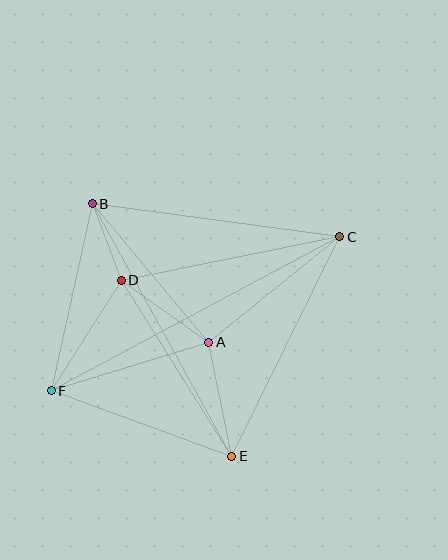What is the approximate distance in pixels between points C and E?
The distance between C and E is approximately 244 pixels.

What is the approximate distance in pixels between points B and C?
The distance between B and C is approximately 250 pixels.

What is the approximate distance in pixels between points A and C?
The distance between A and C is approximately 168 pixels.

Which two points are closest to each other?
Points B and D are closest to each other.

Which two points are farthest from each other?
Points C and F are farthest from each other.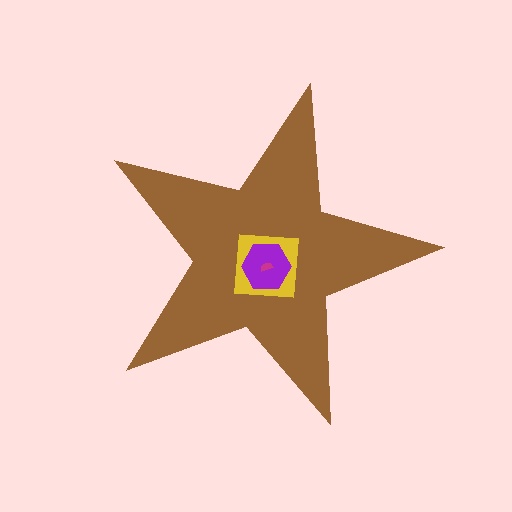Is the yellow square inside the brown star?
Yes.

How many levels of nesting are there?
4.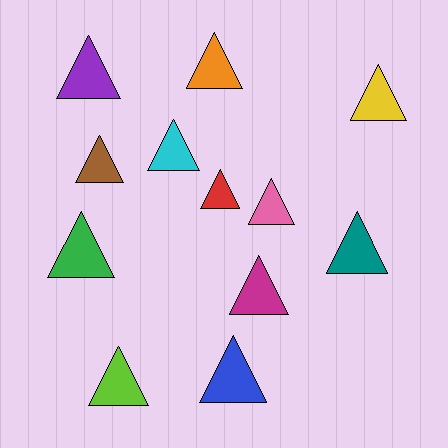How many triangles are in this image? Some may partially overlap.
There are 12 triangles.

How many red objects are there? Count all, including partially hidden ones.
There is 1 red object.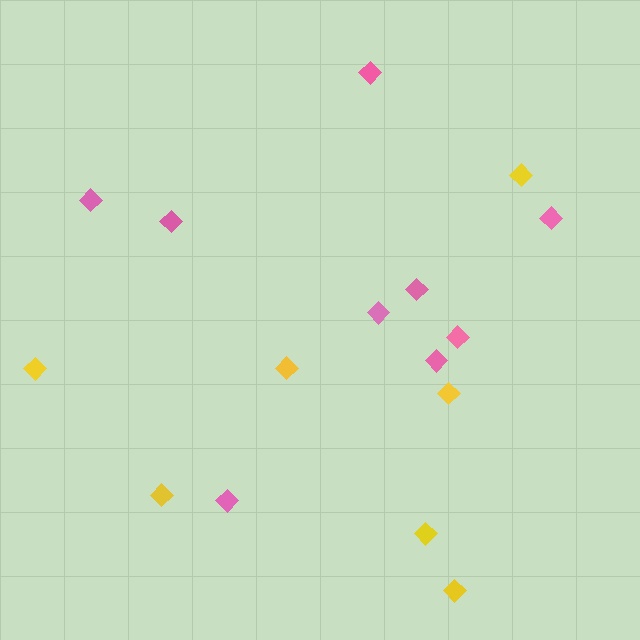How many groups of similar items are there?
There are 2 groups: one group of pink diamonds (9) and one group of yellow diamonds (7).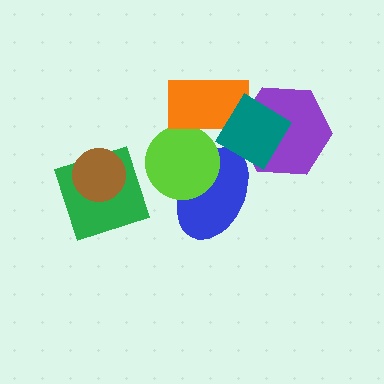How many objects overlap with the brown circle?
1 object overlaps with the brown circle.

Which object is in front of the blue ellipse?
The lime circle is in front of the blue ellipse.